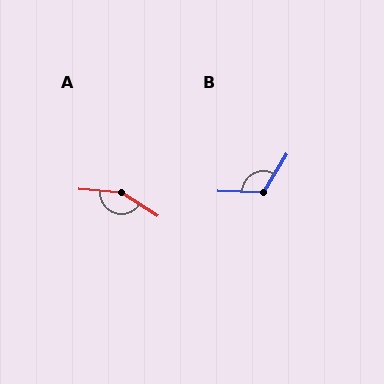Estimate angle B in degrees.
Approximately 120 degrees.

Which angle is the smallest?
B, at approximately 120 degrees.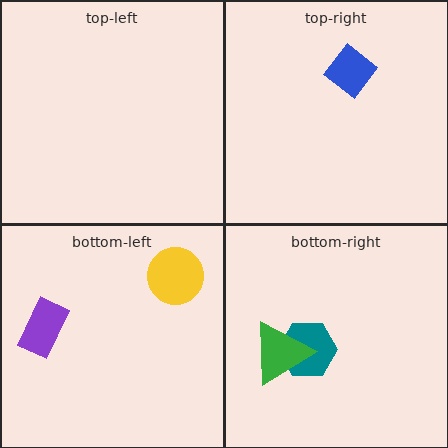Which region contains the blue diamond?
The top-right region.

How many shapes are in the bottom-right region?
2.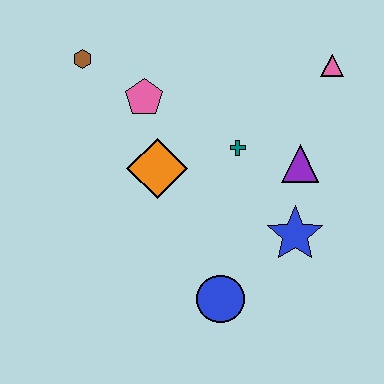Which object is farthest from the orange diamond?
The pink triangle is farthest from the orange diamond.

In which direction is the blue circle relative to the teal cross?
The blue circle is below the teal cross.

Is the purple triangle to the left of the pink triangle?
Yes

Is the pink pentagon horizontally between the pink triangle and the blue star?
No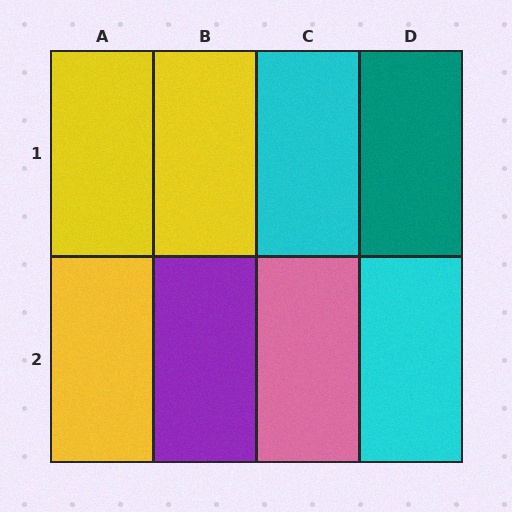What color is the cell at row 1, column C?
Cyan.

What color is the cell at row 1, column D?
Teal.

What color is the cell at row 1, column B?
Yellow.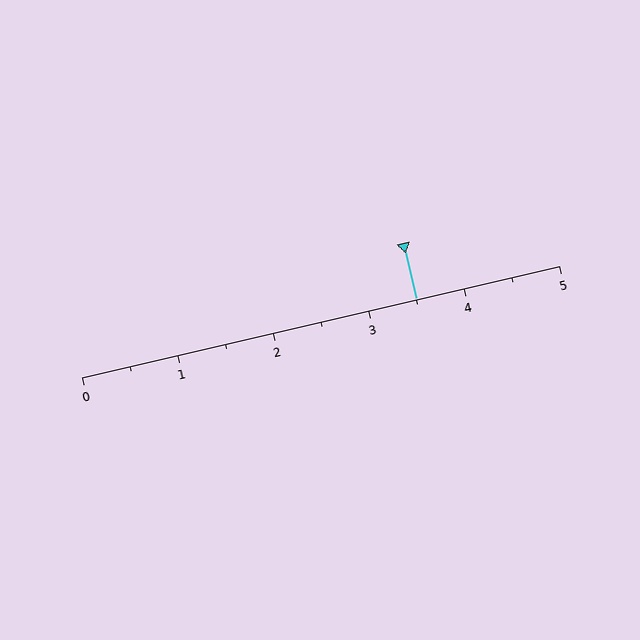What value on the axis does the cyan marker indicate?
The marker indicates approximately 3.5.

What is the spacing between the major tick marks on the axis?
The major ticks are spaced 1 apart.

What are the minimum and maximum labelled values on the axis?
The axis runs from 0 to 5.